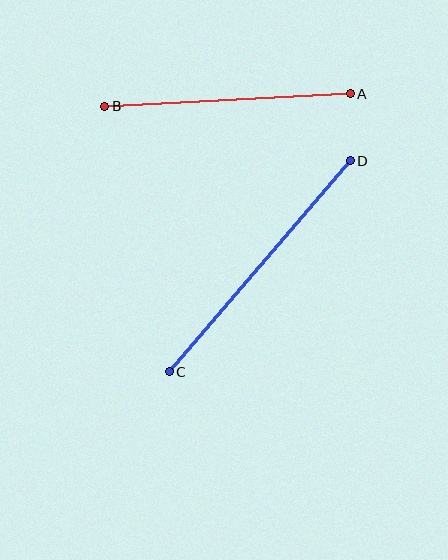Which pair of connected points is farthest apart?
Points C and D are farthest apart.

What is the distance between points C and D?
The distance is approximately 278 pixels.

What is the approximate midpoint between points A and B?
The midpoint is at approximately (227, 100) pixels.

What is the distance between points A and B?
The distance is approximately 246 pixels.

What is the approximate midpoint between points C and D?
The midpoint is at approximately (260, 266) pixels.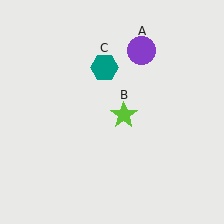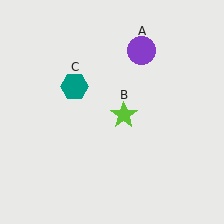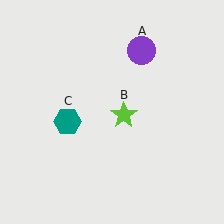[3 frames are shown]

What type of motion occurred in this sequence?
The teal hexagon (object C) rotated counterclockwise around the center of the scene.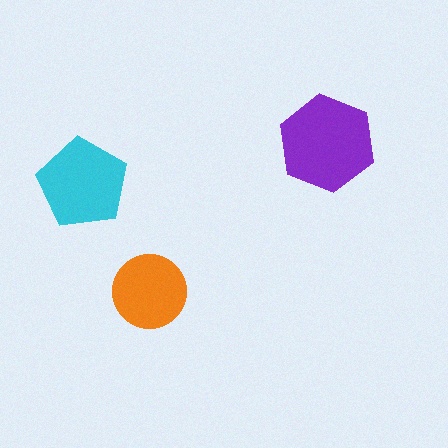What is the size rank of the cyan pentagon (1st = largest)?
2nd.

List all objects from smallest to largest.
The orange circle, the cyan pentagon, the purple hexagon.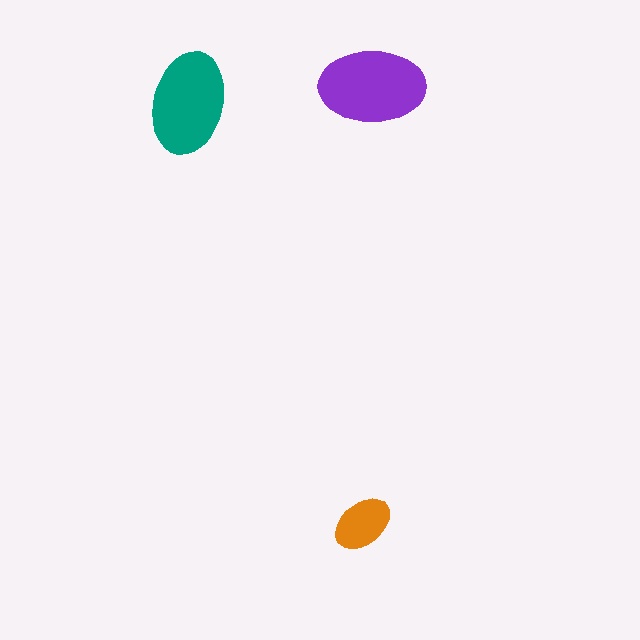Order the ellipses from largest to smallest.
the purple one, the teal one, the orange one.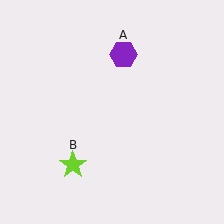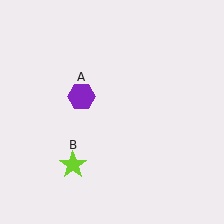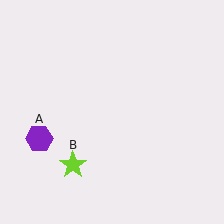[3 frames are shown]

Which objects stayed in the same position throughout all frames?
Lime star (object B) remained stationary.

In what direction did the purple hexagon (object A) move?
The purple hexagon (object A) moved down and to the left.